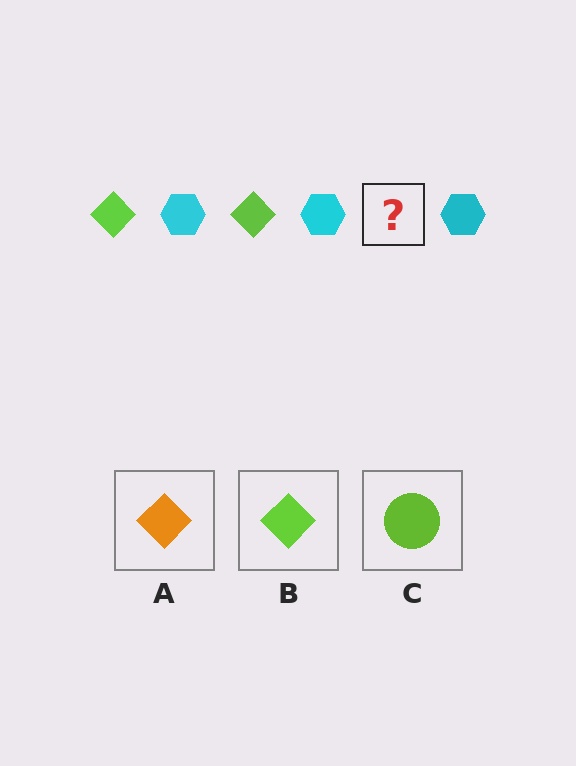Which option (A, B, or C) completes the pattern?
B.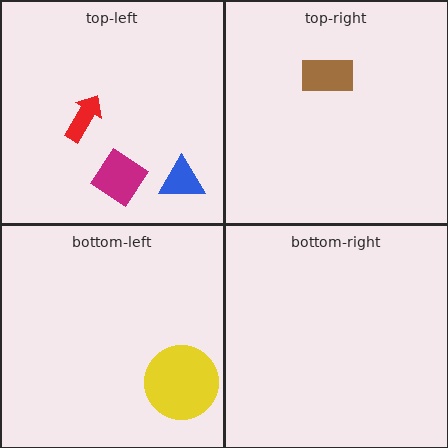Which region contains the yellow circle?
The bottom-left region.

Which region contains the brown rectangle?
The top-right region.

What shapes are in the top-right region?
The brown rectangle.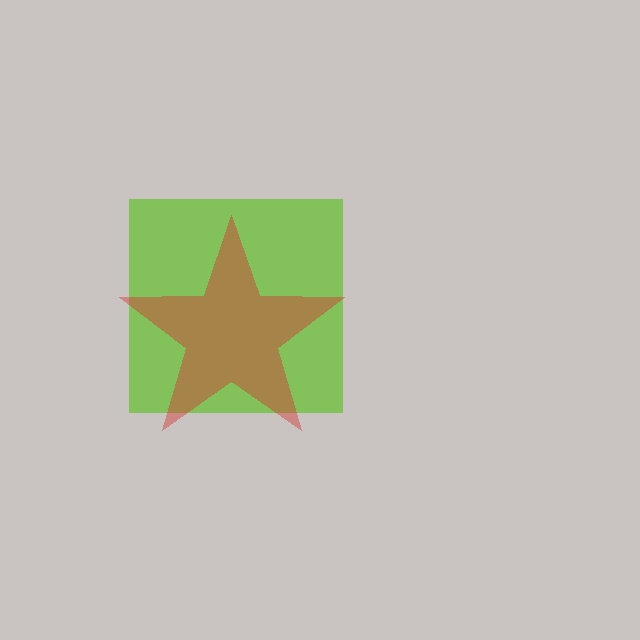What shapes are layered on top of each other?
The layered shapes are: a lime square, a red star.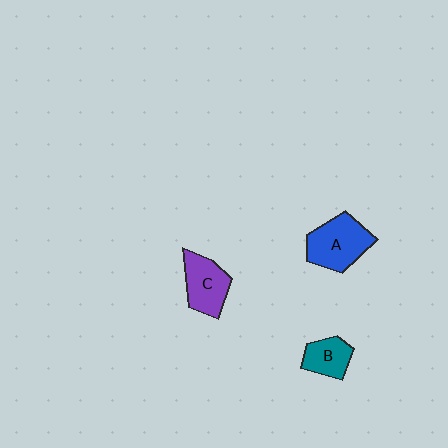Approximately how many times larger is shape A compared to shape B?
Approximately 1.7 times.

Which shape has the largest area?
Shape A (blue).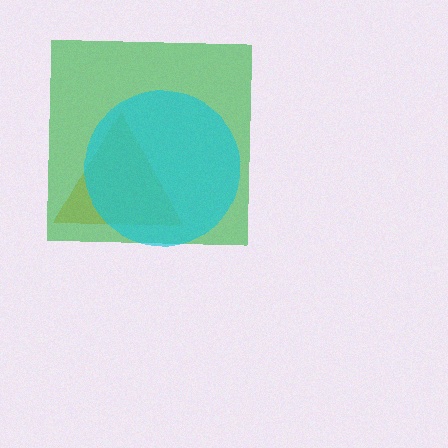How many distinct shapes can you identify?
There are 3 distinct shapes: an orange triangle, a green square, a cyan circle.